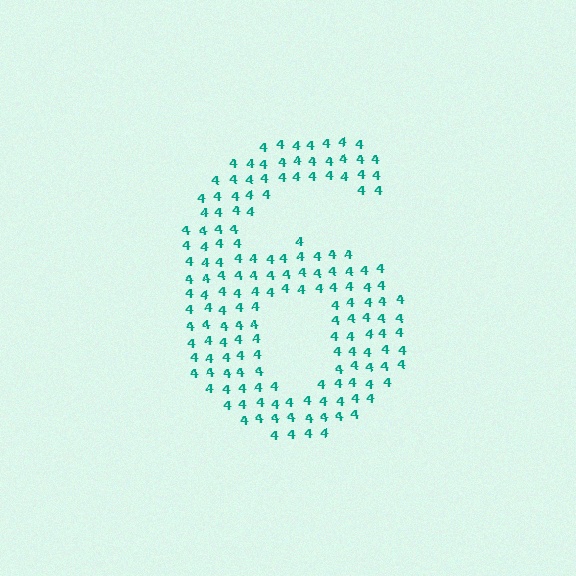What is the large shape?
The large shape is the digit 6.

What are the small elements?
The small elements are digit 4's.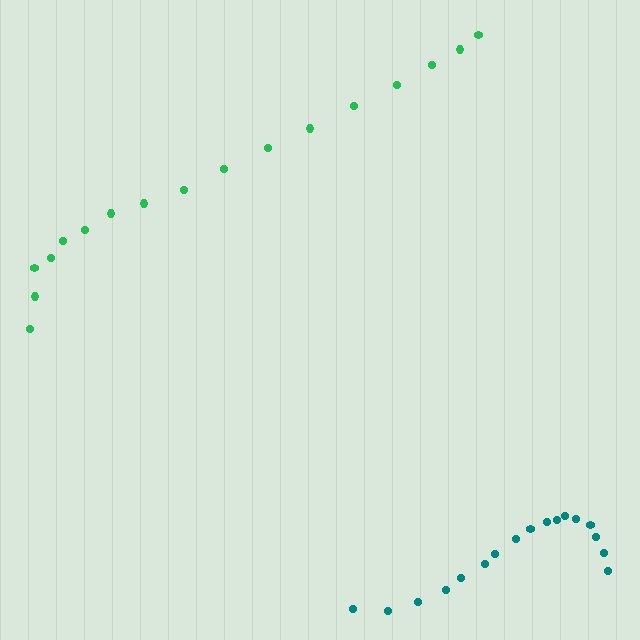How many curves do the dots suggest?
There are 2 distinct paths.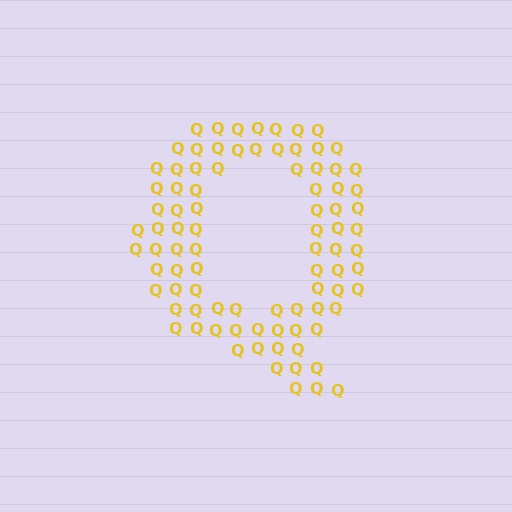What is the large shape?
The large shape is the letter Q.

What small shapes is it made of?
It is made of small letter Q's.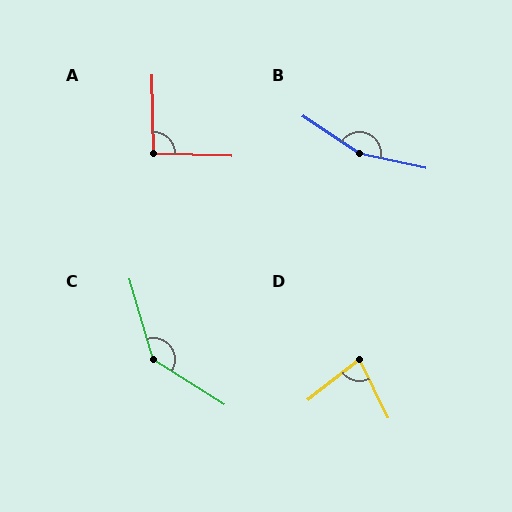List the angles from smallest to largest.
D (78°), A (93°), C (138°), B (158°).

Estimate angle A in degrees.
Approximately 93 degrees.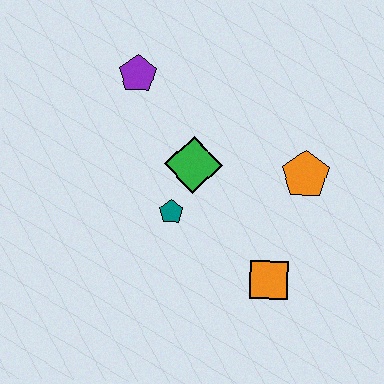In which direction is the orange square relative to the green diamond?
The orange square is below the green diamond.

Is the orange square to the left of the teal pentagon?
No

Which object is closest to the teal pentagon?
The green diamond is closest to the teal pentagon.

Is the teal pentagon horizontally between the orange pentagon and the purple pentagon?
Yes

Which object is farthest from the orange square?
The purple pentagon is farthest from the orange square.